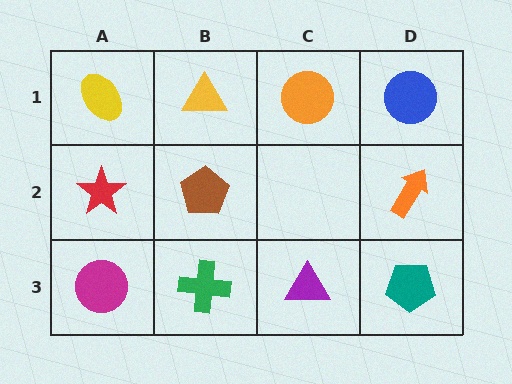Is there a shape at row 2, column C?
No, that cell is empty.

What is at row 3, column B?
A green cross.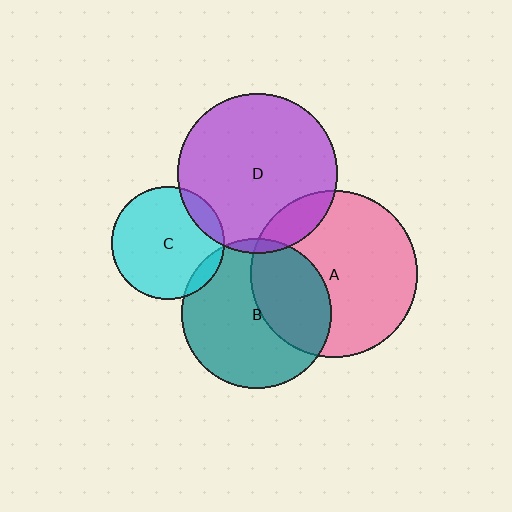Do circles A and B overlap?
Yes.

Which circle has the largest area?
Circle A (pink).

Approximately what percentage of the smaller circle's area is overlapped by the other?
Approximately 40%.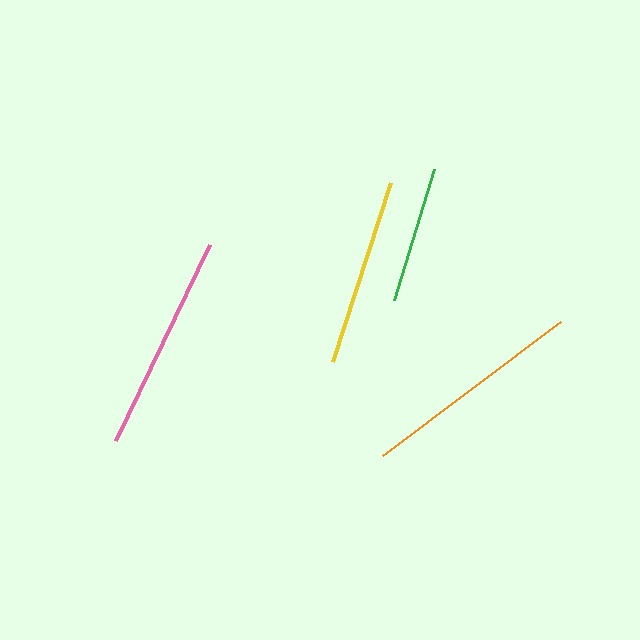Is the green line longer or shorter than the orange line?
The orange line is longer than the green line.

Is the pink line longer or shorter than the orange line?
The orange line is longer than the pink line.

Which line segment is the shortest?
The green line is the shortest at approximately 137 pixels.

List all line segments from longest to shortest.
From longest to shortest: orange, pink, yellow, green.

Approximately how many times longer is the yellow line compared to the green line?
The yellow line is approximately 1.4 times the length of the green line.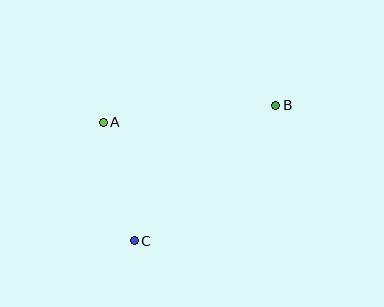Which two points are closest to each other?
Points A and C are closest to each other.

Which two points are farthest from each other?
Points B and C are farthest from each other.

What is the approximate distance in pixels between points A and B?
The distance between A and B is approximately 173 pixels.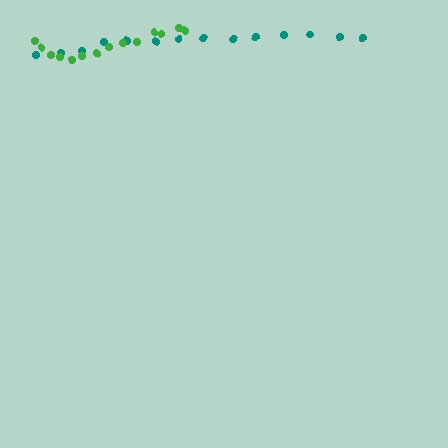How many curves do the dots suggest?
There are 2 distinct paths.